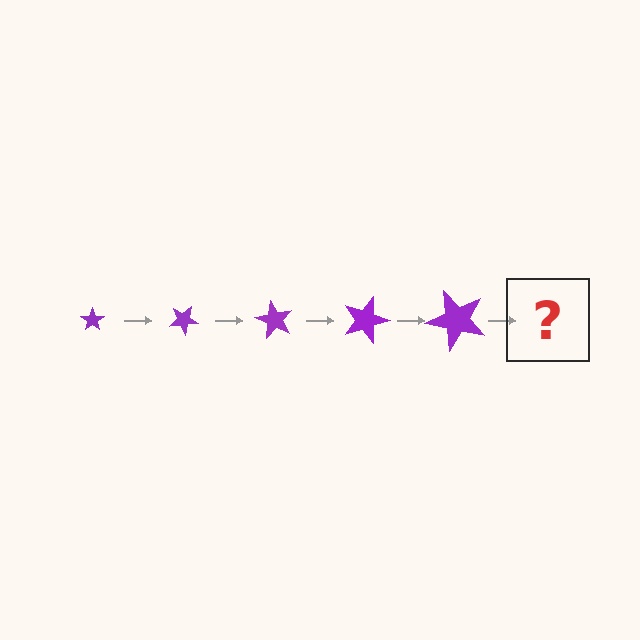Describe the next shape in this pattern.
It should be a star, larger than the previous one and rotated 150 degrees from the start.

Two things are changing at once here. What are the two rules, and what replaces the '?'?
The two rules are that the star grows larger each step and it rotates 30 degrees each step. The '?' should be a star, larger than the previous one and rotated 150 degrees from the start.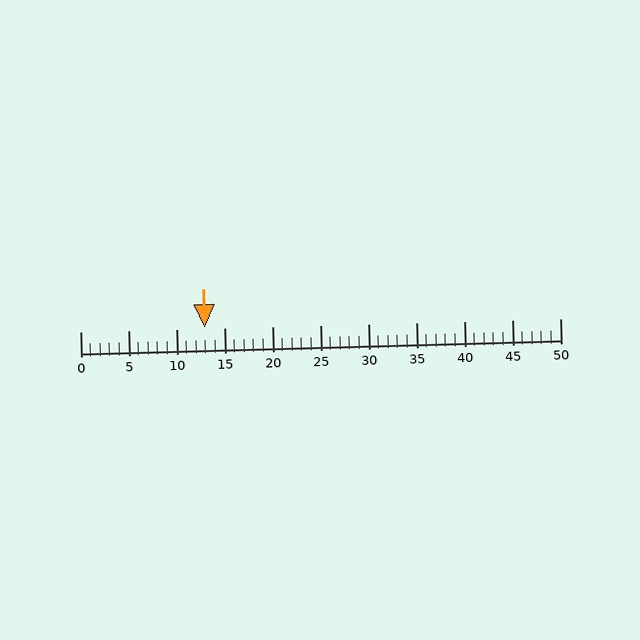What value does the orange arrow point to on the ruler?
The orange arrow points to approximately 13.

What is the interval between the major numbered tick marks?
The major tick marks are spaced 5 units apart.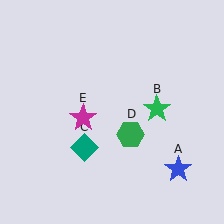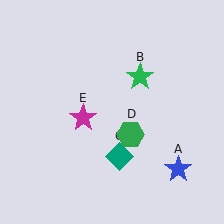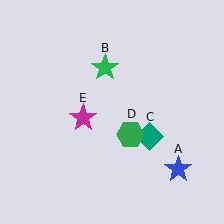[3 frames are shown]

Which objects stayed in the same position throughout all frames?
Blue star (object A) and green hexagon (object D) and magenta star (object E) remained stationary.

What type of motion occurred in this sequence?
The green star (object B), teal diamond (object C) rotated counterclockwise around the center of the scene.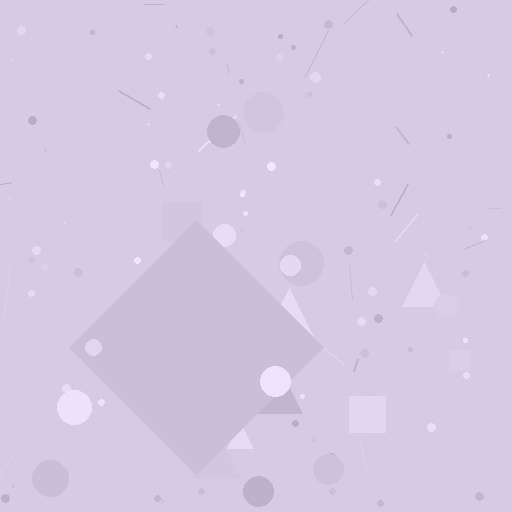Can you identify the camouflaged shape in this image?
The camouflaged shape is a diamond.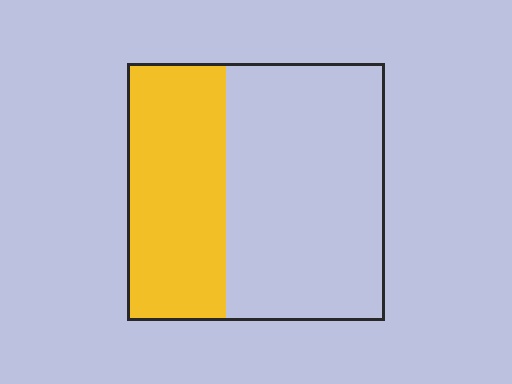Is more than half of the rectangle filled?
No.